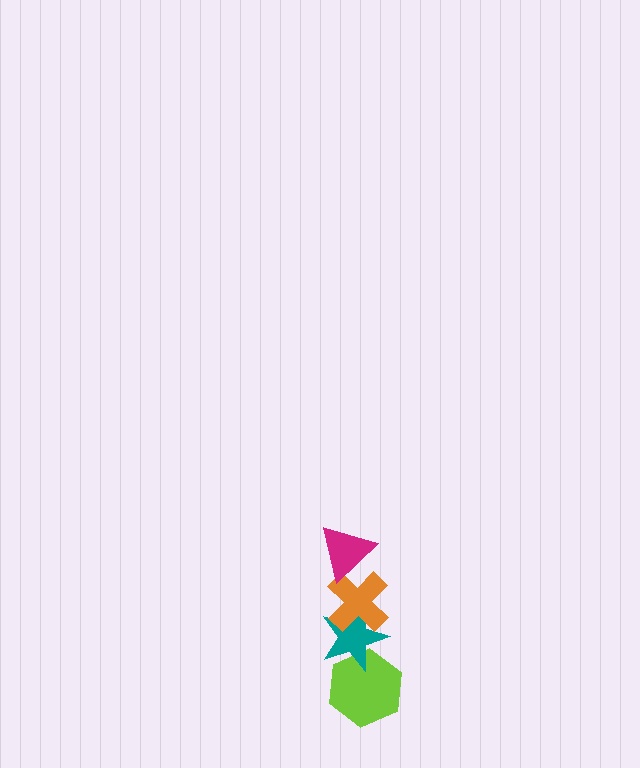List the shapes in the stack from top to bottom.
From top to bottom: the magenta triangle, the orange cross, the teal star, the lime hexagon.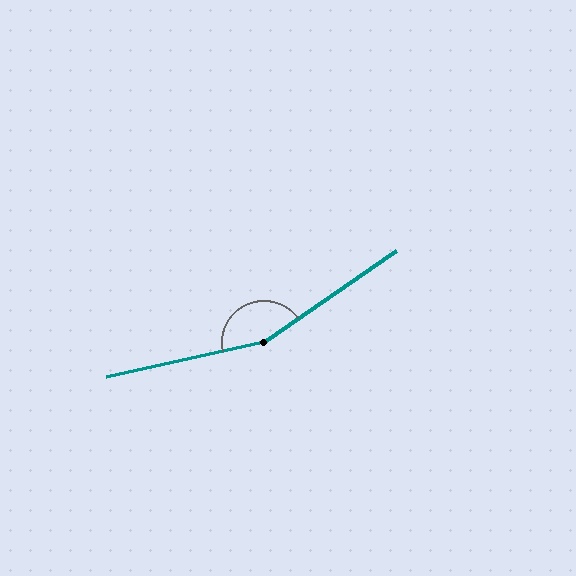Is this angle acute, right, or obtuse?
It is obtuse.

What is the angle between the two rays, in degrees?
Approximately 158 degrees.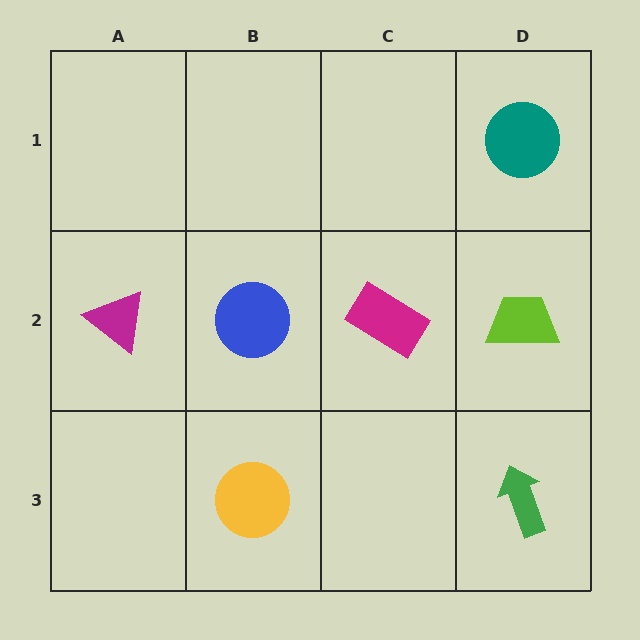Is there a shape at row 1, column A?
No, that cell is empty.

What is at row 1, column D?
A teal circle.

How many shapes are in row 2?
4 shapes.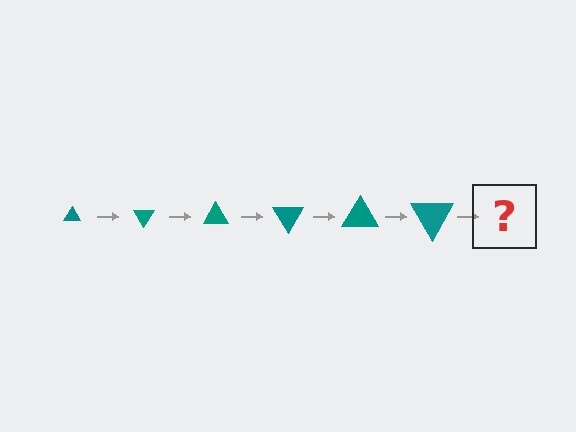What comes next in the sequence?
The next element should be a triangle, larger than the previous one and rotated 360 degrees from the start.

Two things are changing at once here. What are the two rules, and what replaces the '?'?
The two rules are that the triangle grows larger each step and it rotates 60 degrees each step. The '?' should be a triangle, larger than the previous one and rotated 360 degrees from the start.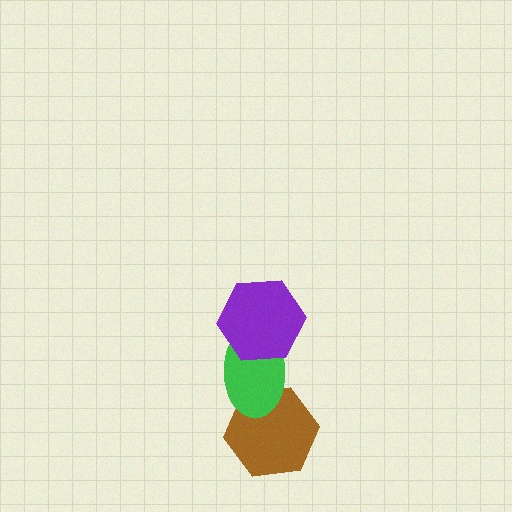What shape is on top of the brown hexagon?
The green ellipse is on top of the brown hexagon.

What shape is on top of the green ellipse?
The purple hexagon is on top of the green ellipse.